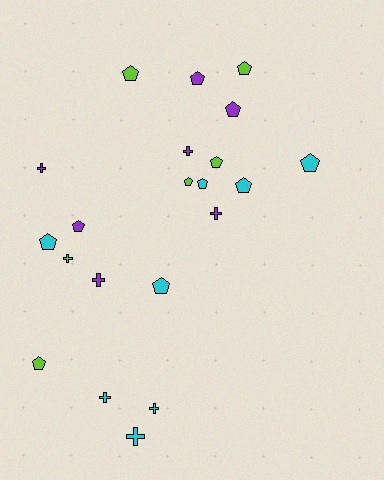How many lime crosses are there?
There is 1 lime cross.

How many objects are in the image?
There are 21 objects.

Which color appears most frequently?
Cyan, with 8 objects.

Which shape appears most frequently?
Pentagon, with 13 objects.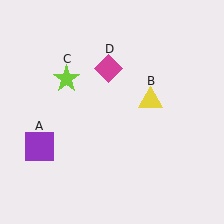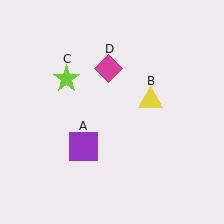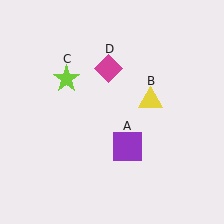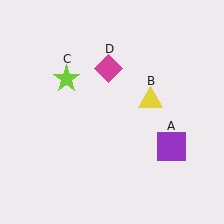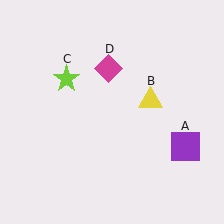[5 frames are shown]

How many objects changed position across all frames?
1 object changed position: purple square (object A).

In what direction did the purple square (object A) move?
The purple square (object A) moved right.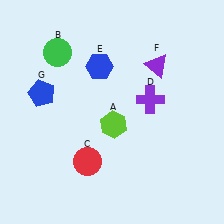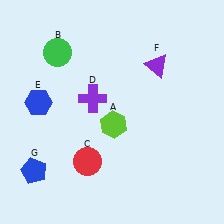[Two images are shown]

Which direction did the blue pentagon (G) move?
The blue pentagon (G) moved down.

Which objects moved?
The objects that moved are: the purple cross (D), the blue hexagon (E), the blue pentagon (G).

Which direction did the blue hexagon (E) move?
The blue hexagon (E) moved left.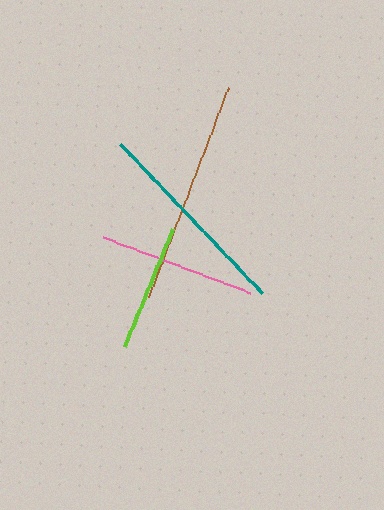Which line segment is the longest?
The brown line is the longest at approximately 225 pixels.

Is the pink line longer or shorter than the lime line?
The pink line is longer than the lime line.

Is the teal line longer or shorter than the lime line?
The teal line is longer than the lime line.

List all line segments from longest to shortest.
From longest to shortest: brown, teal, pink, lime.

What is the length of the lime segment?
The lime segment is approximately 127 pixels long.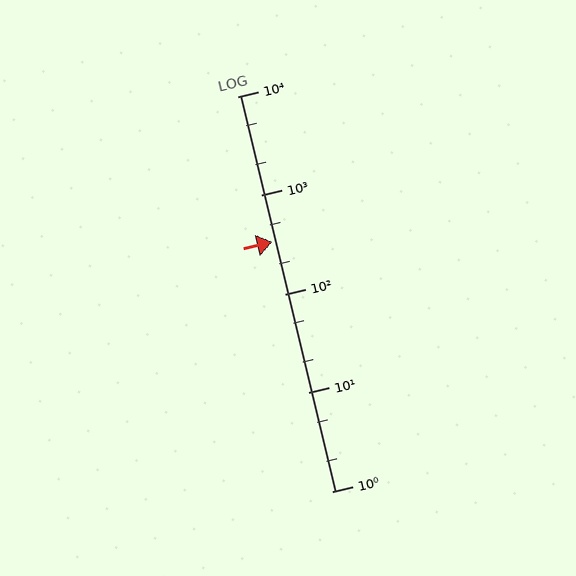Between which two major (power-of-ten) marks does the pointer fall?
The pointer is between 100 and 1000.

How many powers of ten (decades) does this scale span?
The scale spans 4 decades, from 1 to 10000.